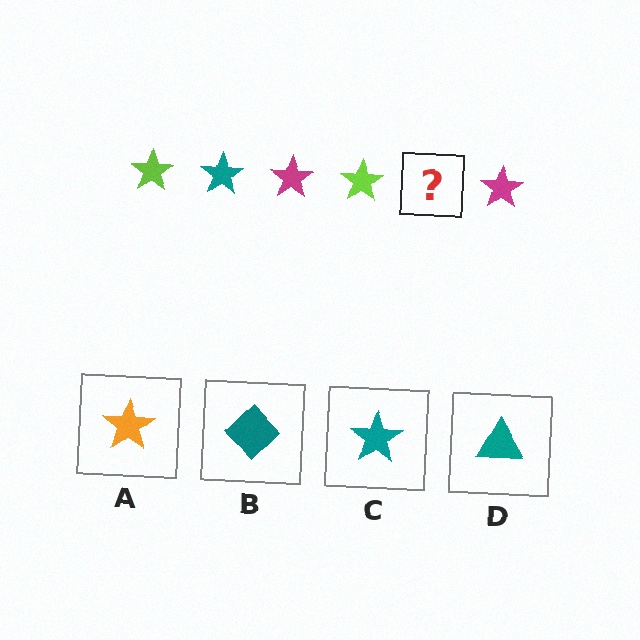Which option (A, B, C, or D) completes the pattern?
C.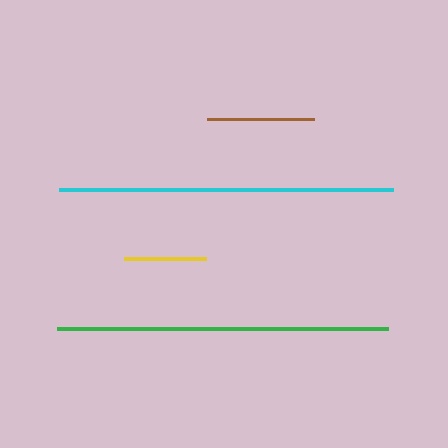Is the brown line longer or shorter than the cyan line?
The cyan line is longer than the brown line.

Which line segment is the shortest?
The yellow line is the shortest at approximately 81 pixels.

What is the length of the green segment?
The green segment is approximately 331 pixels long.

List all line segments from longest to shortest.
From longest to shortest: cyan, green, brown, yellow.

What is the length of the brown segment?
The brown segment is approximately 107 pixels long.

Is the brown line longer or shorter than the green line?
The green line is longer than the brown line.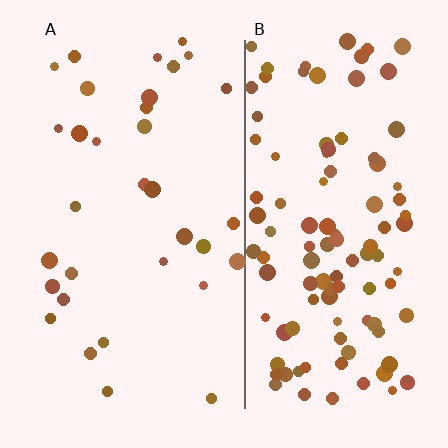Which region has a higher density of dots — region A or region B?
B (the right).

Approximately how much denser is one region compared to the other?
Approximately 3.4× — region B over region A.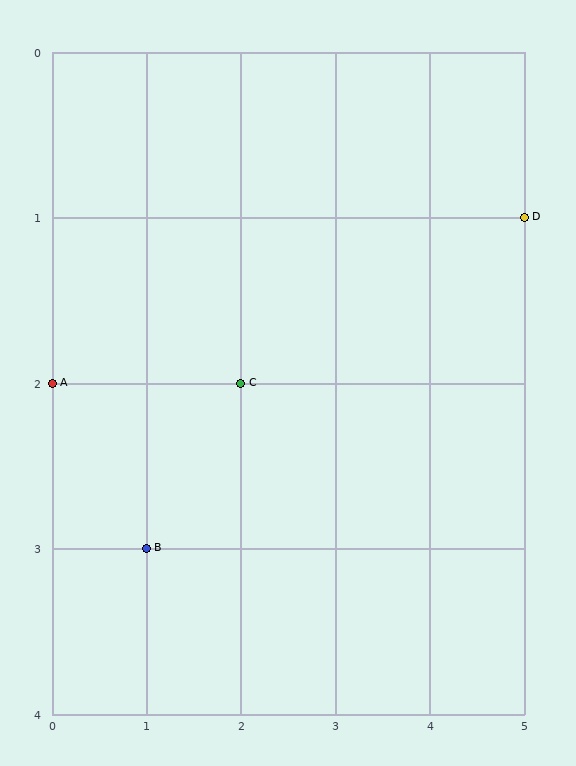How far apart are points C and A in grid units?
Points C and A are 2 columns apart.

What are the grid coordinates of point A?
Point A is at grid coordinates (0, 2).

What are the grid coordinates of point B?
Point B is at grid coordinates (1, 3).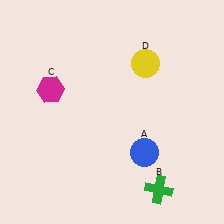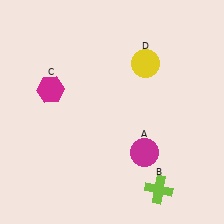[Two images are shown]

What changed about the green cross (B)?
In Image 1, B is green. In Image 2, it changed to lime.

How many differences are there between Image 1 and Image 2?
There are 2 differences between the two images.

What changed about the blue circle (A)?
In Image 1, A is blue. In Image 2, it changed to magenta.